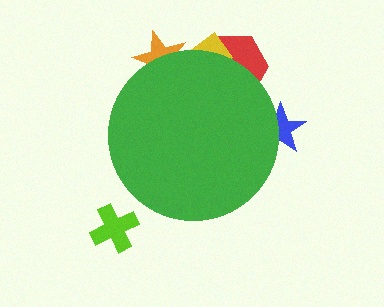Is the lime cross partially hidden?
No, the lime cross is fully visible.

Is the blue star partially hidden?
Yes, the blue star is partially hidden behind the green circle.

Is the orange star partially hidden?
Yes, the orange star is partially hidden behind the green circle.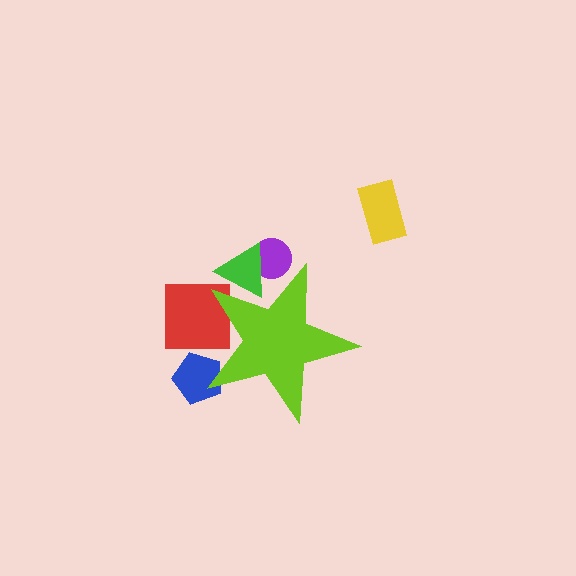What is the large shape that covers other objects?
A lime star.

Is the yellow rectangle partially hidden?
No, the yellow rectangle is fully visible.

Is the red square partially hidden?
Yes, the red square is partially hidden behind the lime star.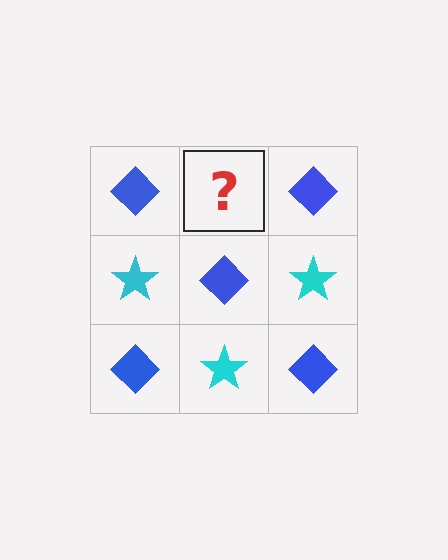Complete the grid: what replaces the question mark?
The question mark should be replaced with a cyan star.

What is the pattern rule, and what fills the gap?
The rule is that it alternates blue diamond and cyan star in a checkerboard pattern. The gap should be filled with a cyan star.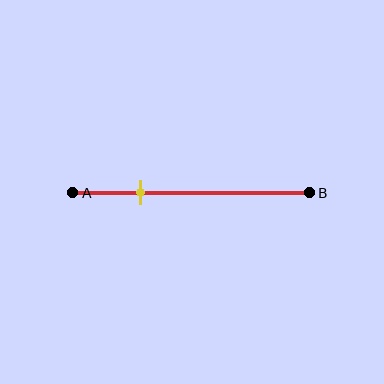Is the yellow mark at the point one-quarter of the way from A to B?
No, the mark is at about 30% from A, not at the 25% one-quarter point.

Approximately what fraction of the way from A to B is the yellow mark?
The yellow mark is approximately 30% of the way from A to B.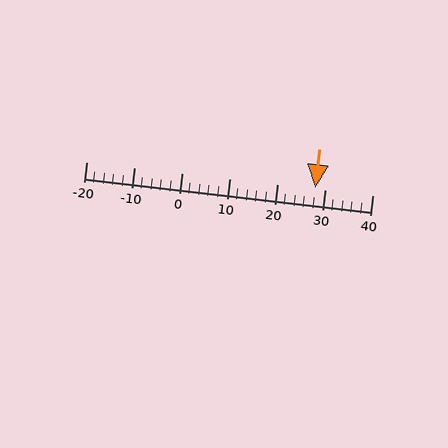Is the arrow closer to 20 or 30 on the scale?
The arrow is closer to 30.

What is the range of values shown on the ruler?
The ruler shows values from -20 to 40.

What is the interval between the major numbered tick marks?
The major tick marks are spaced 10 units apart.